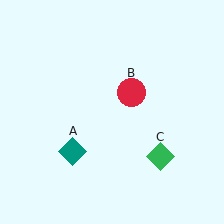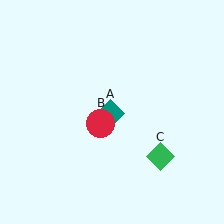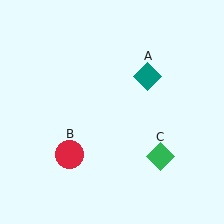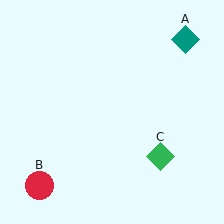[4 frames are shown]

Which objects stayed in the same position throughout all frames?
Green diamond (object C) remained stationary.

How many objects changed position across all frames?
2 objects changed position: teal diamond (object A), red circle (object B).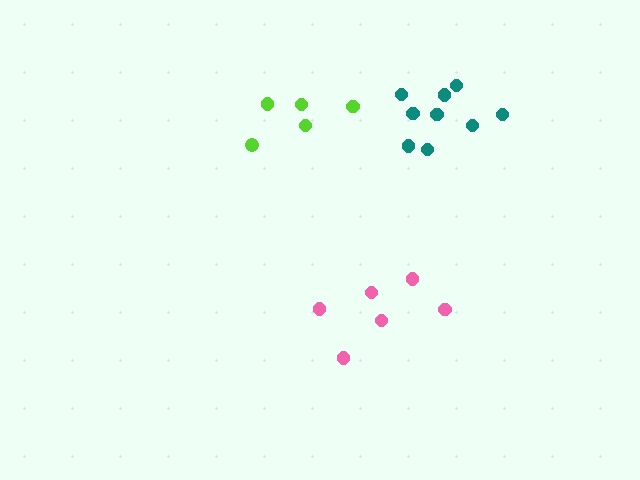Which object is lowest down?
The pink cluster is bottommost.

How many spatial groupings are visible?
There are 3 spatial groupings.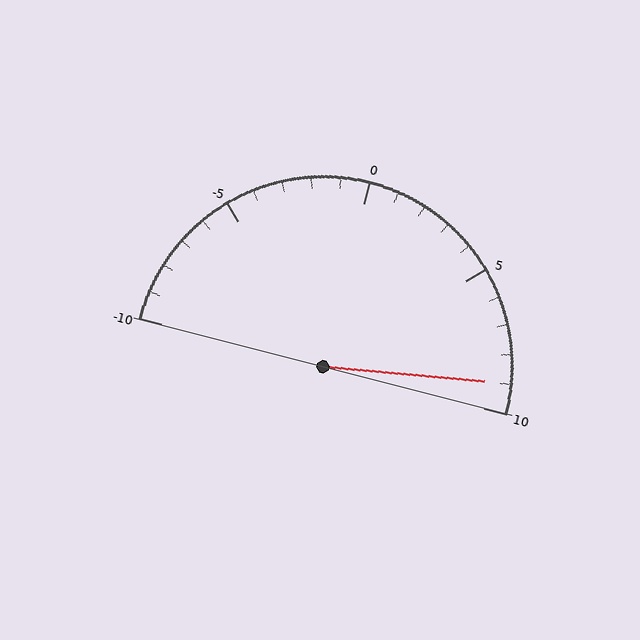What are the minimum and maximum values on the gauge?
The gauge ranges from -10 to 10.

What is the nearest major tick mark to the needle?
The nearest major tick mark is 10.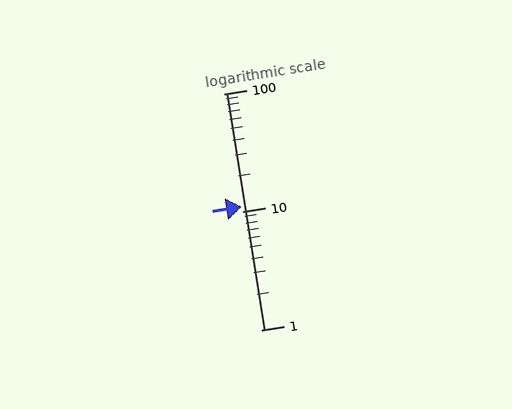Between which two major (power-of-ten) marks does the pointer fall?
The pointer is between 10 and 100.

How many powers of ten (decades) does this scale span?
The scale spans 2 decades, from 1 to 100.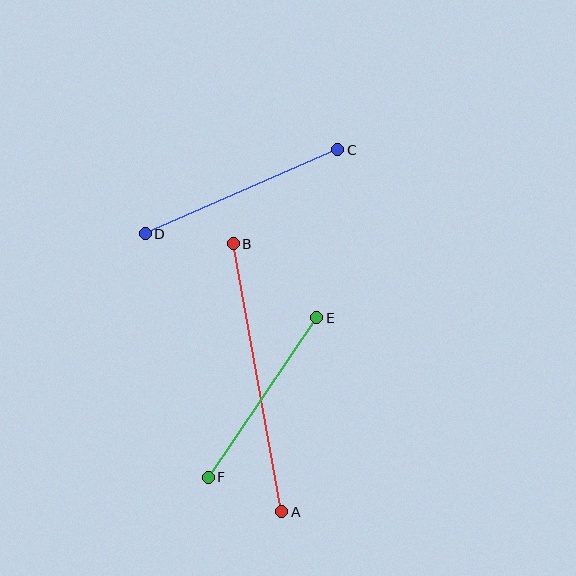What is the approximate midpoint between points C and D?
The midpoint is at approximately (242, 192) pixels.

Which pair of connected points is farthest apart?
Points A and B are farthest apart.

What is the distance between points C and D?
The distance is approximately 210 pixels.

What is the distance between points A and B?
The distance is approximately 273 pixels.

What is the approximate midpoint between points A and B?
The midpoint is at approximately (257, 378) pixels.